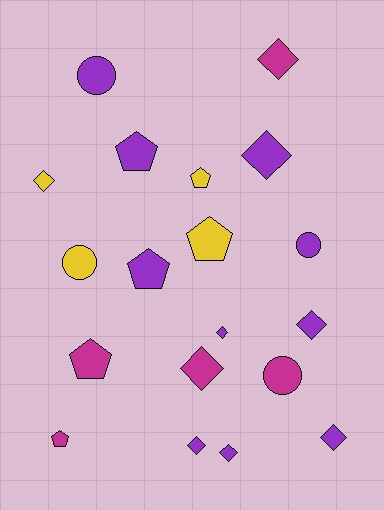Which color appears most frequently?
Purple, with 10 objects.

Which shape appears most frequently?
Diamond, with 9 objects.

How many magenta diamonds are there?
There are 2 magenta diamonds.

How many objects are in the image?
There are 19 objects.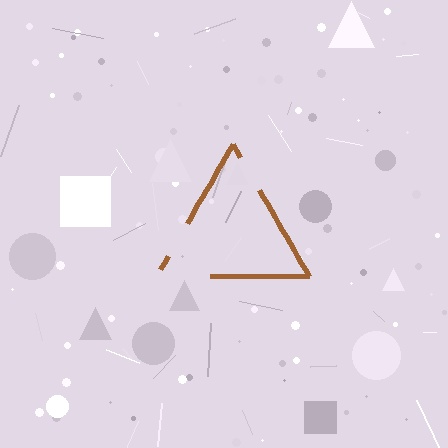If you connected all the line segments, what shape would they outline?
They would outline a triangle.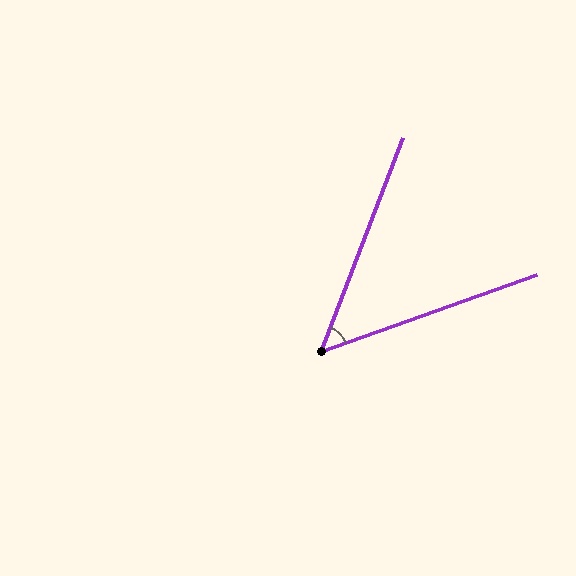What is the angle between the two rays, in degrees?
Approximately 50 degrees.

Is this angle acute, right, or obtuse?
It is acute.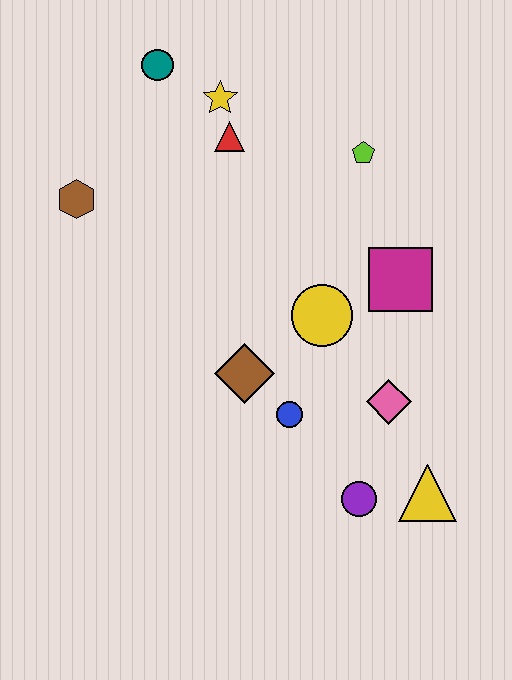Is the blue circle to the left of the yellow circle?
Yes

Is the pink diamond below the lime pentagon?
Yes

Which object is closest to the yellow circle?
The magenta square is closest to the yellow circle.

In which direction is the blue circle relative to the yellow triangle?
The blue circle is to the left of the yellow triangle.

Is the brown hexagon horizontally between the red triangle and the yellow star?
No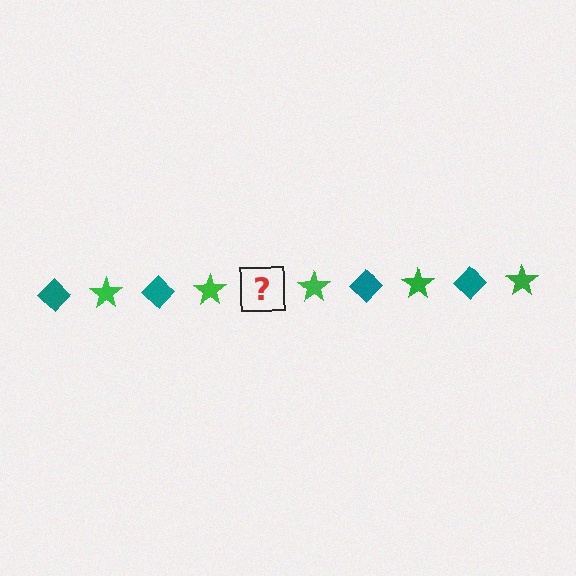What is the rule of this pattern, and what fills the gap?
The rule is that the pattern alternates between teal diamond and green star. The gap should be filled with a teal diamond.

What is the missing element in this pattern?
The missing element is a teal diamond.